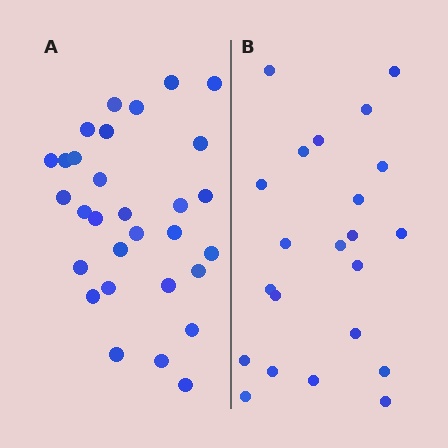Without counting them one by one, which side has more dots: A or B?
Region A (the left region) has more dots.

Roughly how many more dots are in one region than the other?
Region A has roughly 8 or so more dots than region B.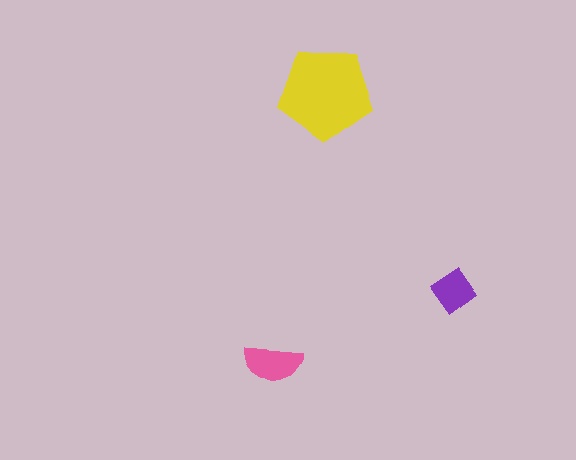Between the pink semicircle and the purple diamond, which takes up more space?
The pink semicircle.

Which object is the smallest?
The purple diamond.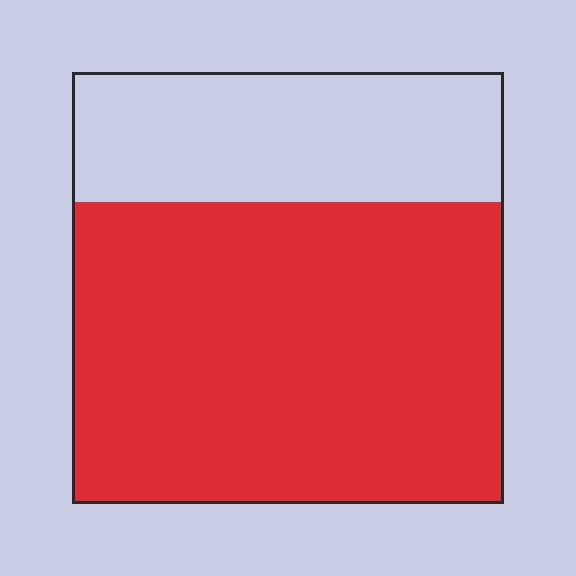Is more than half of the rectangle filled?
Yes.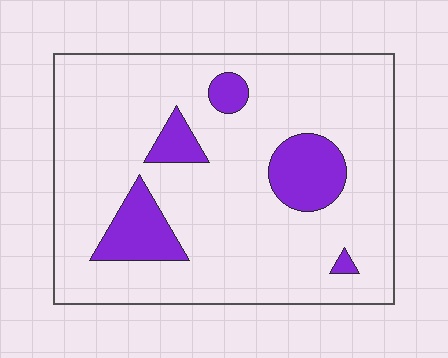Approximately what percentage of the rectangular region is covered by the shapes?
Approximately 15%.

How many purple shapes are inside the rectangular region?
5.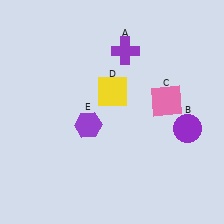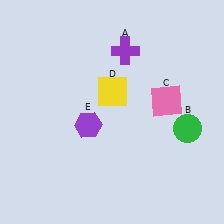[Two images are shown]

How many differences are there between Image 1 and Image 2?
There is 1 difference between the two images.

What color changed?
The circle (B) changed from purple in Image 1 to green in Image 2.